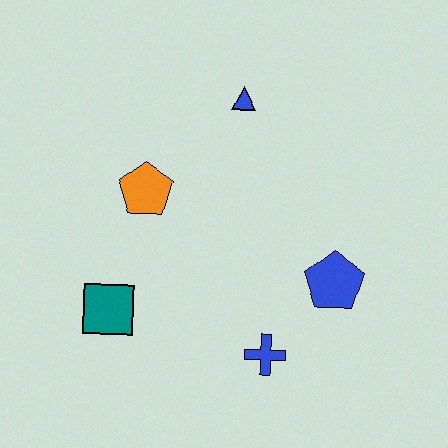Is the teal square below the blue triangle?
Yes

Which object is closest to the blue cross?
The blue pentagon is closest to the blue cross.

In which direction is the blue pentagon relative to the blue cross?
The blue pentagon is above the blue cross.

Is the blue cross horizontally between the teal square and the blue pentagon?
Yes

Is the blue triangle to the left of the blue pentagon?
Yes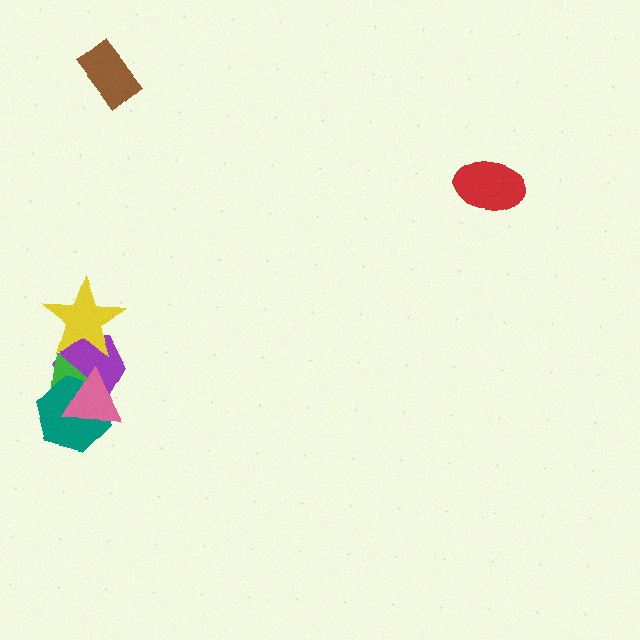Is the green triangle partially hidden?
Yes, it is partially covered by another shape.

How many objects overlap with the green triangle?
4 objects overlap with the green triangle.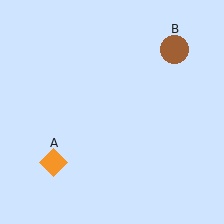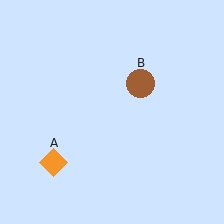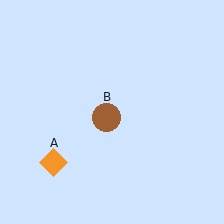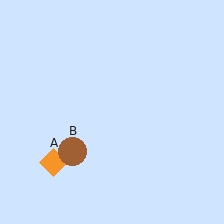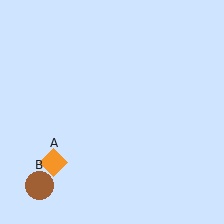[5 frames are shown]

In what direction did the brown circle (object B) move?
The brown circle (object B) moved down and to the left.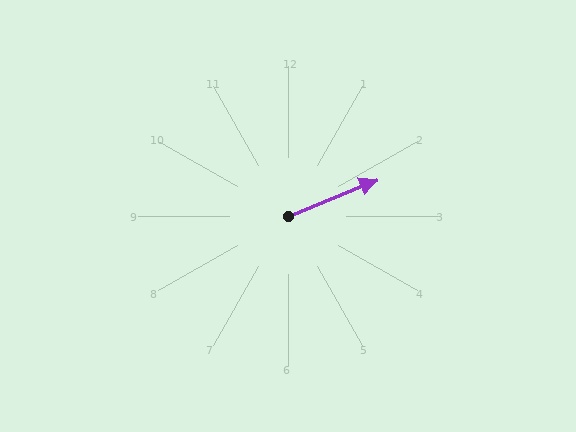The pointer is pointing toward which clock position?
Roughly 2 o'clock.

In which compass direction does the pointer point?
East.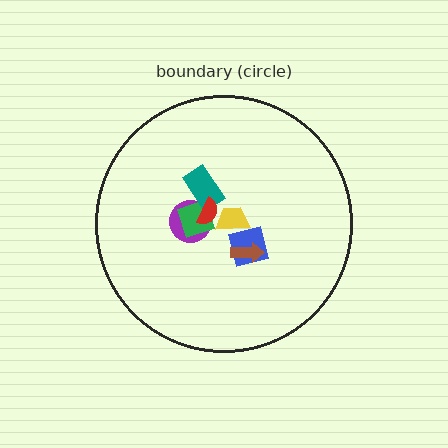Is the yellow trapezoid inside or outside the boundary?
Inside.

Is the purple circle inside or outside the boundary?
Inside.